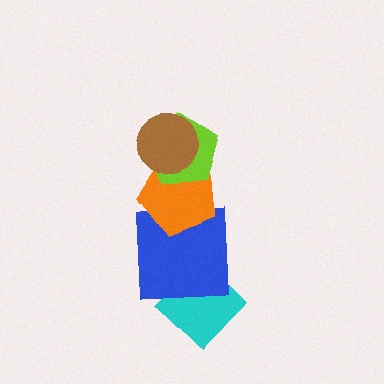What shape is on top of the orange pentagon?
The lime pentagon is on top of the orange pentagon.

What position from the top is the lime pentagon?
The lime pentagon is 2nd from the top.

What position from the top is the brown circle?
The brown circle is 1st from the top.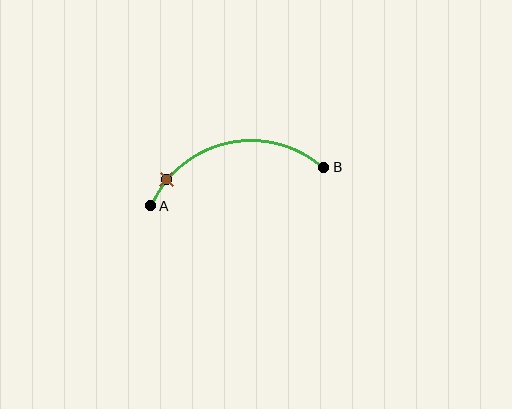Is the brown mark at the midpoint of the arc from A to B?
No. The brown mark lies on the arc but is closer to endpoint A. The arc midpoint would be at the point on the curve equidistant along the arc from both A and B.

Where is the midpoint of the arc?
The arc midpoint is the point on the curve farthest from the straight line joining A and B. It sits above that line.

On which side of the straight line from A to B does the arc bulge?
The arc bulges above the straight line connecting A and B.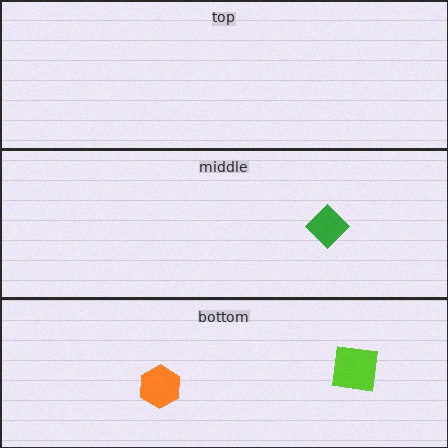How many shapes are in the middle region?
1.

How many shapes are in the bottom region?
2.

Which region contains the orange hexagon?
The bottom region.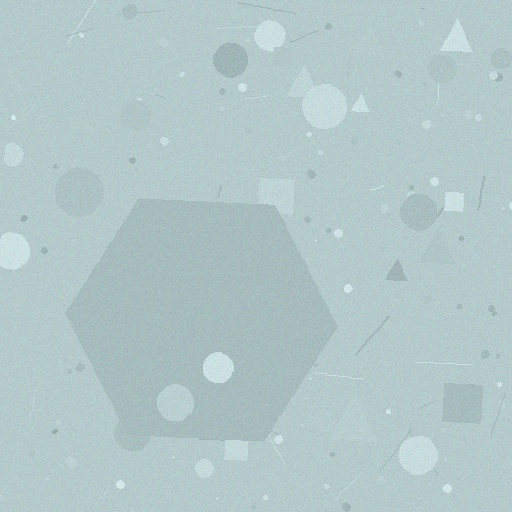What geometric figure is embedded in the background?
A hexagon is embedded in the background.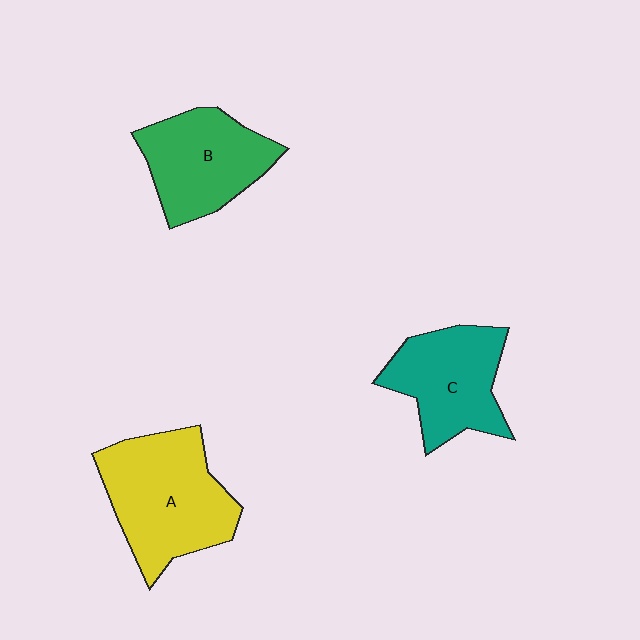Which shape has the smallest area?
Shape C (teal).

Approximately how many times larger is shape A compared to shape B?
Approximately 1.3 times.